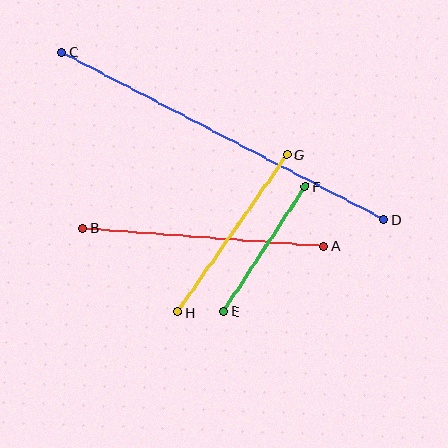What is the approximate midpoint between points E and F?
The midpoint is at approximately (264, 249) pixels.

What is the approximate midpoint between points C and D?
The midpoint is at approximately (223, 136) pixels.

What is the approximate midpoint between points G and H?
The midpoint is at approximately (232, 233) pixels.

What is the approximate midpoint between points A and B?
The midpoint is at approximately (203, 237) pixels.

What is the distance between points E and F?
The distance is approximately 149 pixels.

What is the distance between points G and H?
The distance is approximately 192 pixels.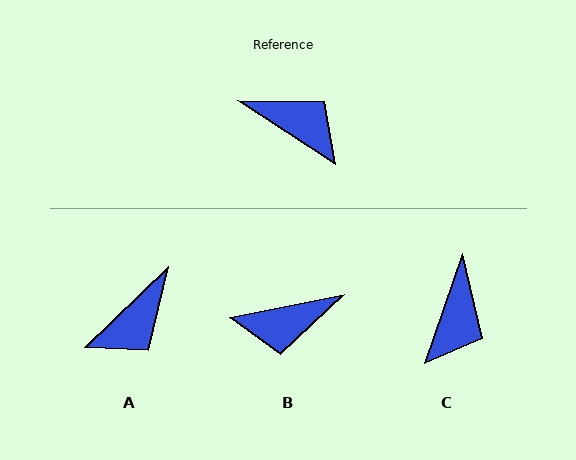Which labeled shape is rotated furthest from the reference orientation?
B, about 136 degrees away.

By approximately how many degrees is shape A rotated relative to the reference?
Approximately 103 degrees clockwise.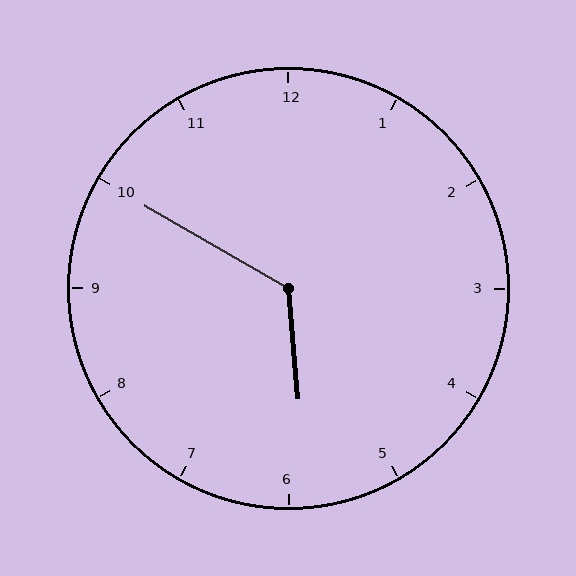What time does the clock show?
5:50.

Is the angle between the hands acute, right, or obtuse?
It is obtuse.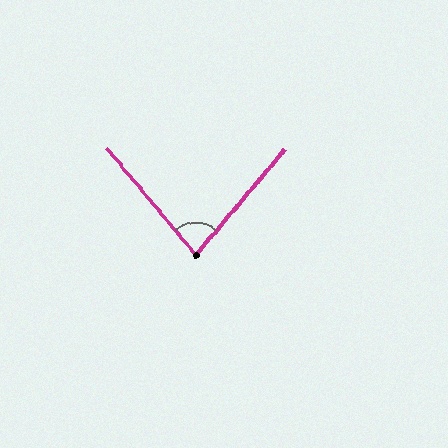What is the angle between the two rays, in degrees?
Approximately 80 degrees.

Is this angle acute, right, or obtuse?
It is acute.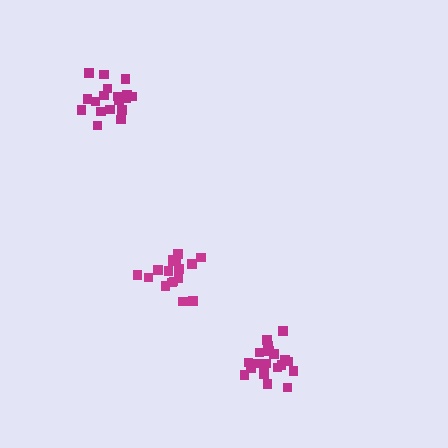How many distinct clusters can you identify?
There are 3 distinct clusters.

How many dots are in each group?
Group 1: 18 dots, Group 2: 20 dots, Group 3: 19 dots (57 total).